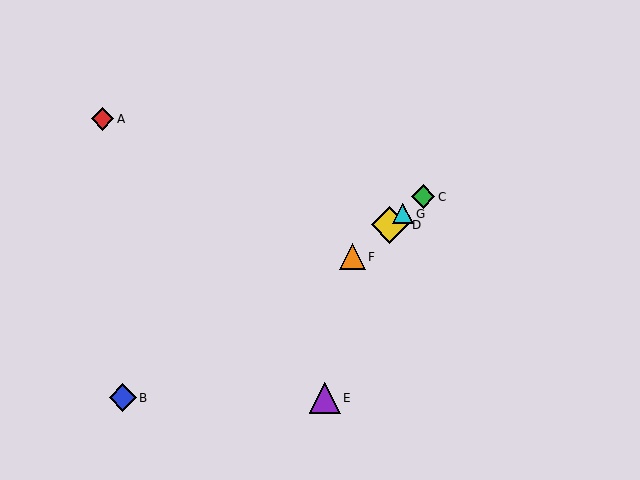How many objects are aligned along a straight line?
4 objects (C, D, F, G) are aligned along a straight line.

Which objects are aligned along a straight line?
Objects C, D, F, G are aligned along a straight line.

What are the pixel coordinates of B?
Object B is at (123, 398).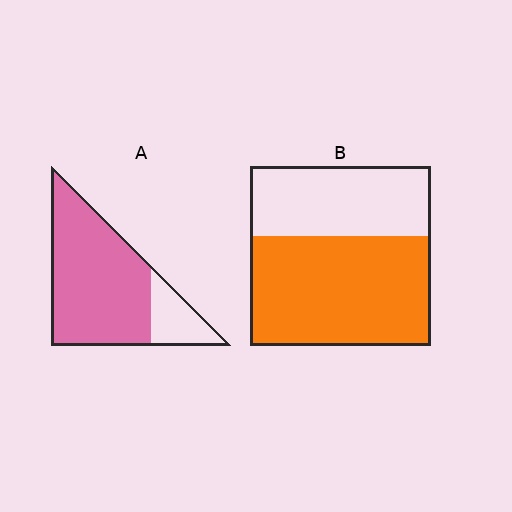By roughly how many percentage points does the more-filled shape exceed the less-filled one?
By roughly 20 percentage points (A over B).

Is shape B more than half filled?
Yes.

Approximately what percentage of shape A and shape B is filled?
A is approximately 80% and B is approximately 60%.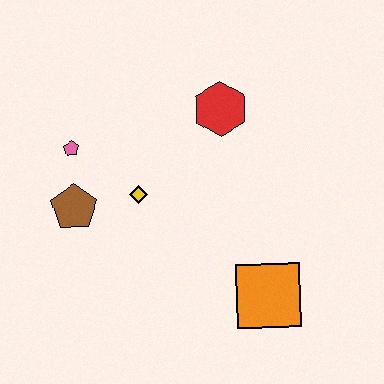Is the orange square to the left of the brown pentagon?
No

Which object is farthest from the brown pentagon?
The orange square is farthest from the brown pentagon.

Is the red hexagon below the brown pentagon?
No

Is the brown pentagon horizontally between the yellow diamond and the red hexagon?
No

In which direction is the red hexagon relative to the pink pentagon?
The red hexagon is to the right of the pink pentagon.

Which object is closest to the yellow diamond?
The brown pentagon is closest to the yellow diamond.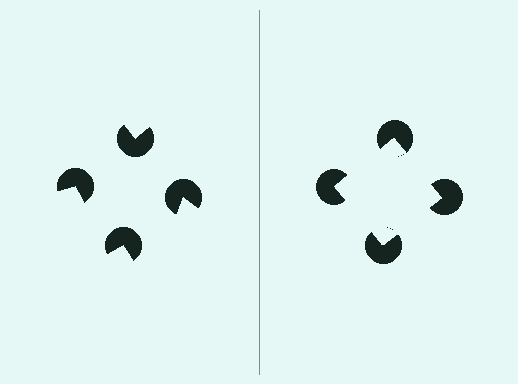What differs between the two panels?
The pac-man discs are positioned identically on both sides; only the wedge orientations differ. On the right they align to a square; on the left they are misaligned.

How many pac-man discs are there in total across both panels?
8 — 4 on each side.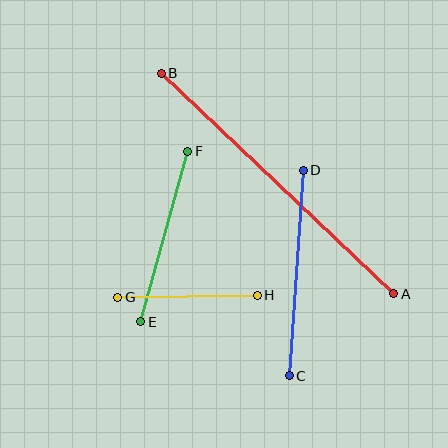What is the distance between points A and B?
The distance is approximately 320 pixels.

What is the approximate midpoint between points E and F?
The midpoint is at approximately (164, 236) pixels.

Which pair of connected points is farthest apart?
Points A and B are farthest apart.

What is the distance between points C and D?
The distance is approximately 206 pixels.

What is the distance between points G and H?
The distance is approximately 140 pixels.